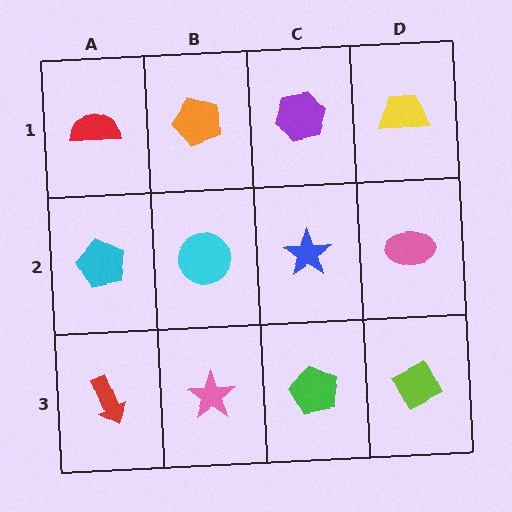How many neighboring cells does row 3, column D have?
2.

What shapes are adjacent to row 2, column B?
An orange pentagon (row 1, column B), a pink star (row 3, column B), a cyan pentagon (row 2, column A), a blue star (row 2, column C).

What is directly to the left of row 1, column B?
A red semicircle.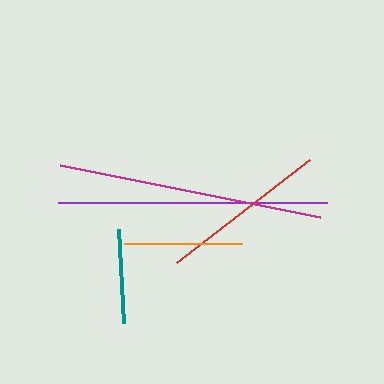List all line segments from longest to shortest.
From longest to shortest: purple, magenta, red, orange, teal.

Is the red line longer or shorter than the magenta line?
The magenta line is longer than the red line.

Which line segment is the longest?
The purple line is the longest at approximately 270 pixels.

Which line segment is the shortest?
The teal line is the shortest at approximately 94 pixels.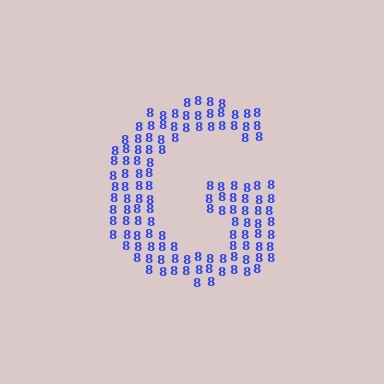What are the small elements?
The small elements are digit 8's.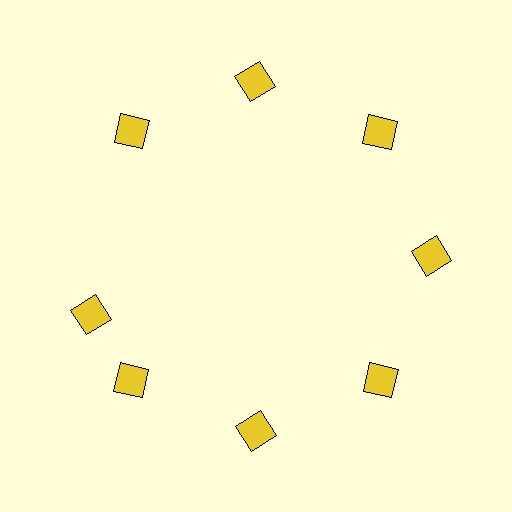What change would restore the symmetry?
The symmetry would be restored by rotating it back into even spacing with its neighbors so that all 8 diamonds sit at equal angles and equal distance from the center.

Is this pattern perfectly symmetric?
No. The 8 yellow diamonds are arranged in a ring, but one element near the 9 o'clock position is rotated out of alignment along the ring, breaking the 8-fold rotational symmetry.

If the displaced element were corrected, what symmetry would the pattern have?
It would have 8-fold rotational symmetry — the pattern would map onto itself every 45 degrees.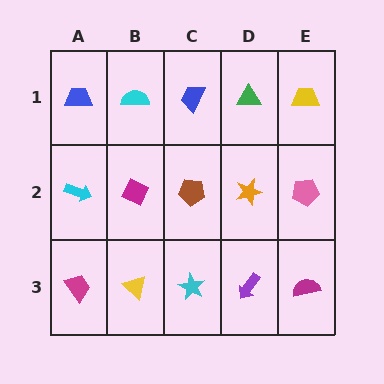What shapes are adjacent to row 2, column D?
A green triangle (row 1, column D), a purple arrow (row 3, column D), a brown pentagon (row 2, column C), a pink pentagon (row 2, column E).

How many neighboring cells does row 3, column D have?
3.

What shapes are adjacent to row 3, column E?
A pink pentagon (row 2, column E), a purple arrow (row 3, column D).